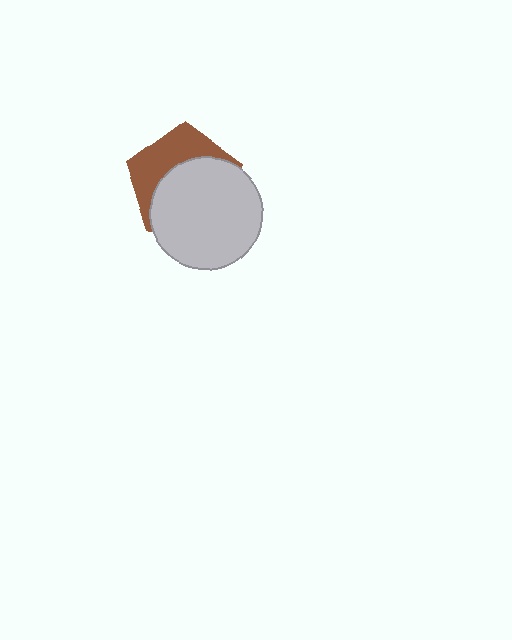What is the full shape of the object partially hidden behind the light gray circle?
The partially hidden object is a brown pentagon.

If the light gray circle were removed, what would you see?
You would see the complete brown pentagon.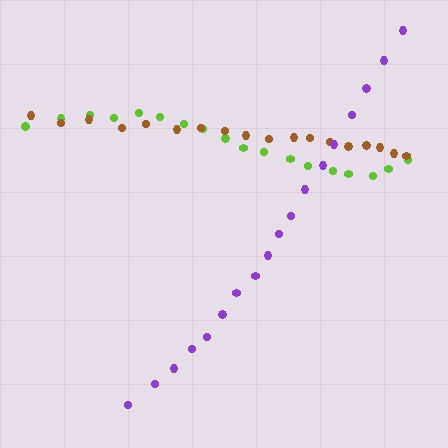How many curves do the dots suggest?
There are 3 distinct paths.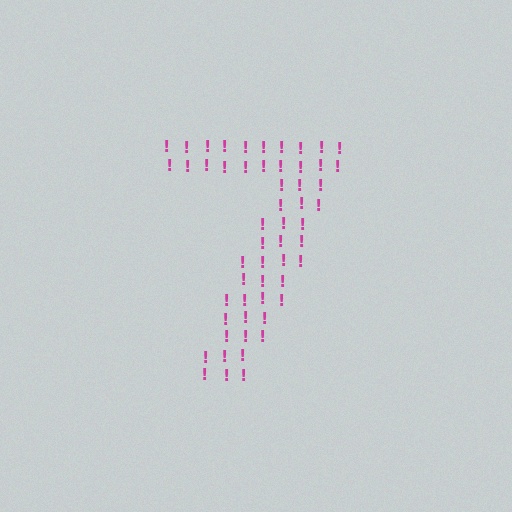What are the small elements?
The small elements are exclamation marks.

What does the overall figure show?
The overall figure shows the digit 7.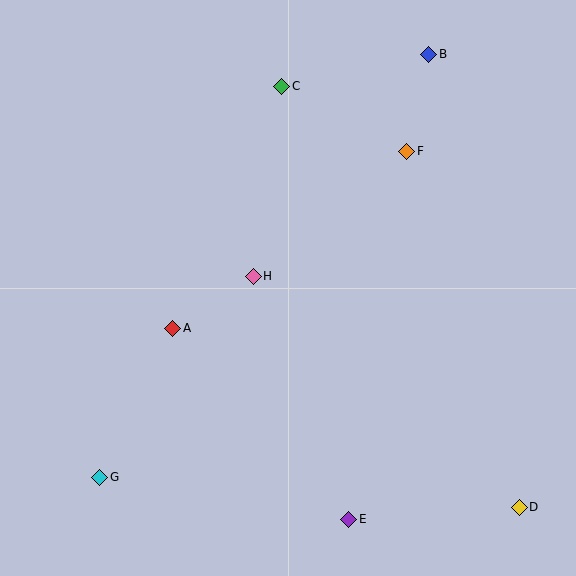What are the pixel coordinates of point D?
Point D is at (519, 507).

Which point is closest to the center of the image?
Point H at (253, 276) is closest to the center.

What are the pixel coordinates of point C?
Point C is at (282, 86).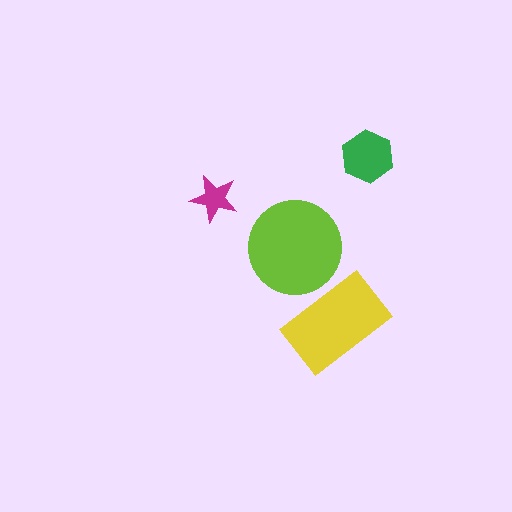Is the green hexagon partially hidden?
No, no other shape covers it.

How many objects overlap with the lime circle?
1 object overlaps with the lime circle.